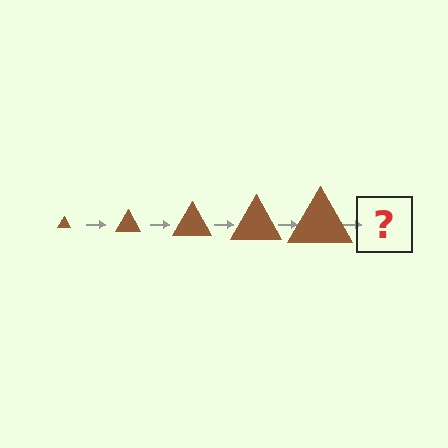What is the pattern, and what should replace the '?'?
The pattern is that the triangle gets progressively larger each step. The '?' should be a brown triangle, larger than the previous one.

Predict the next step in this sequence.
The next step is a brown triangle, larger than the previous one.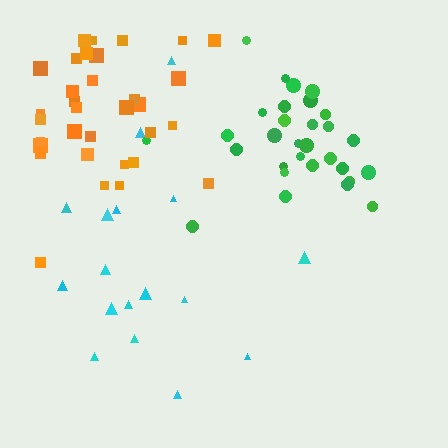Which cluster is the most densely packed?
Green.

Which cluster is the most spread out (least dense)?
Cyan.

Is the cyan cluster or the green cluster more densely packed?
Green.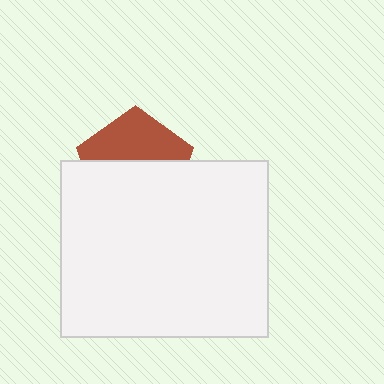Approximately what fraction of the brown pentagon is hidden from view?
Roughly 58% of the brown pentagon is hidden behind the white rectangle.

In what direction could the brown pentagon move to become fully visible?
The brown pentagon could move up. That would shift it out from behind the white rectangle entirely.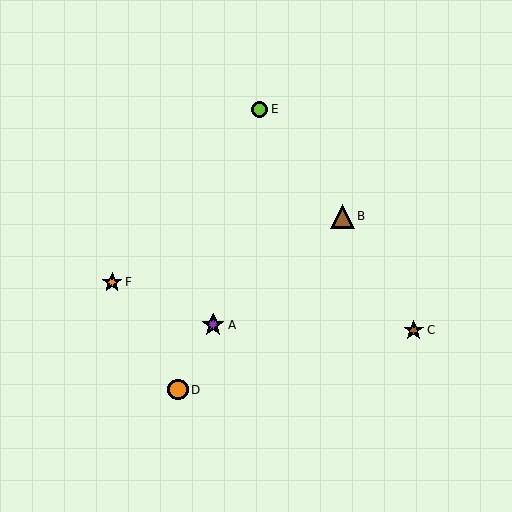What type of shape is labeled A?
Shape A is a purple star.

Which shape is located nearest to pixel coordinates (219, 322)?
The purple star (labeled A) at (213, 325) is nearest to that location.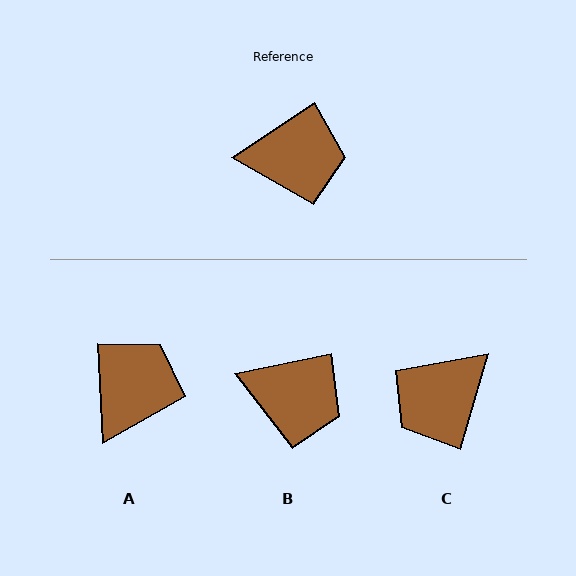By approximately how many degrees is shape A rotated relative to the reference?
Approximately 60 degrees counter-clockwise.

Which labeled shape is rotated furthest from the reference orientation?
C, about 140 degrees away.